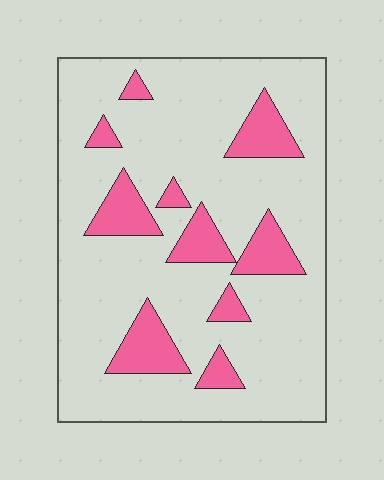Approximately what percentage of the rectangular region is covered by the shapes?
Approximately 20%.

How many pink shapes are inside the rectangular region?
10.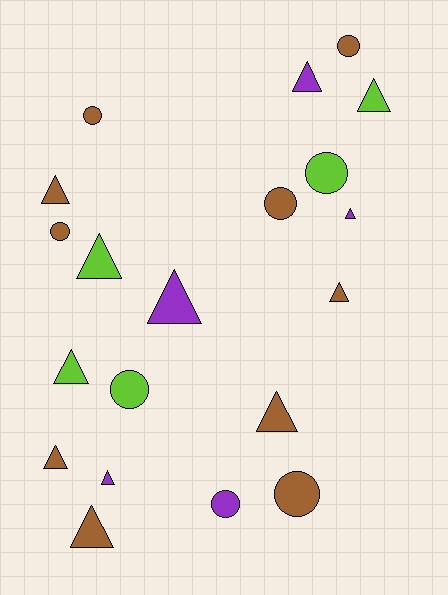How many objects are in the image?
There are 20 objects.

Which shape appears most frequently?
Triangle, with 12 objects.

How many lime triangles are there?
There are 3 lime triangles.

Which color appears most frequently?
Brown, with 10 objects.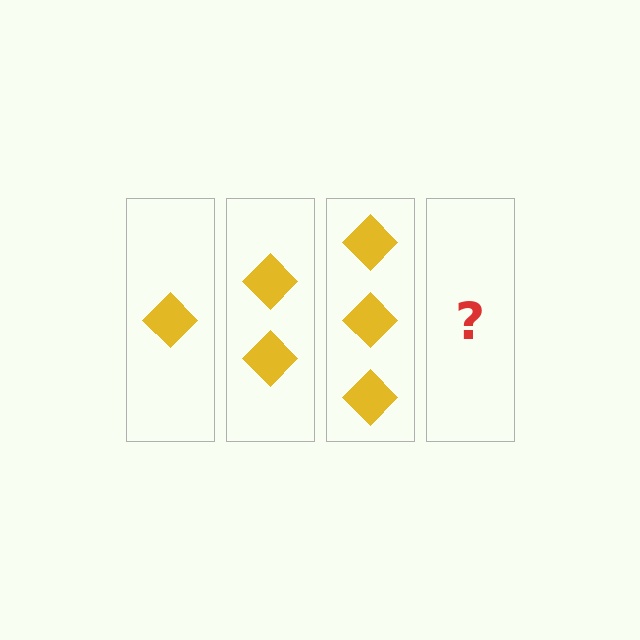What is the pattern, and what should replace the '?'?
The pattern is that each step adds one more diamond. The '?' should be 4 diamonds.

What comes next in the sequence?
The next element should be 4 diamonds.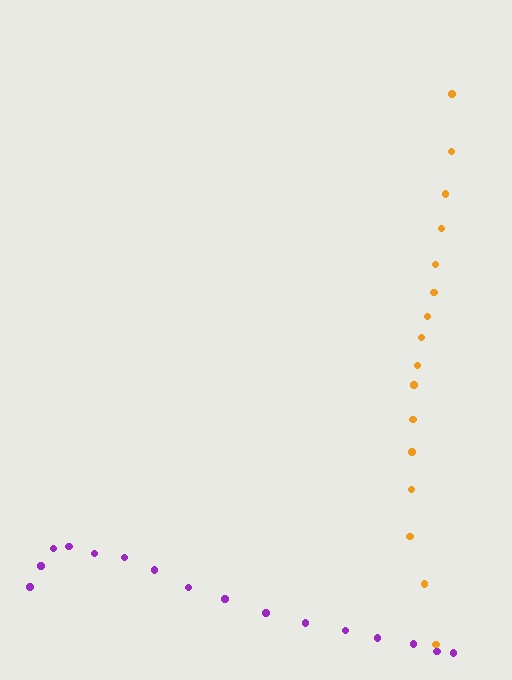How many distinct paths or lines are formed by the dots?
There are 2 distinct paths.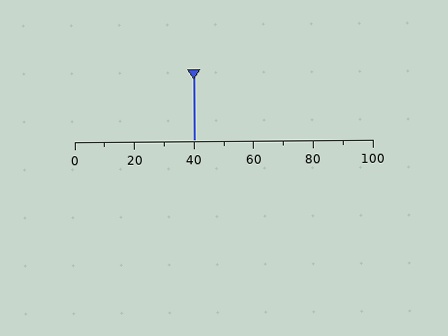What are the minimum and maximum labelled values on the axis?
The axis runs from 0 to 100.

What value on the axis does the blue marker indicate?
The marker indicates approximately 40.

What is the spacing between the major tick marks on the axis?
The major ticks are spaced 20 apart.